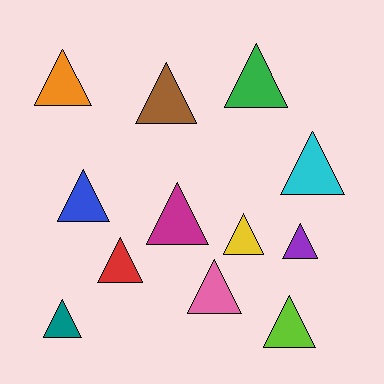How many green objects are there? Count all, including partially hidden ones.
There is 1 green object.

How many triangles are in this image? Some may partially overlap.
There are 12 triangles.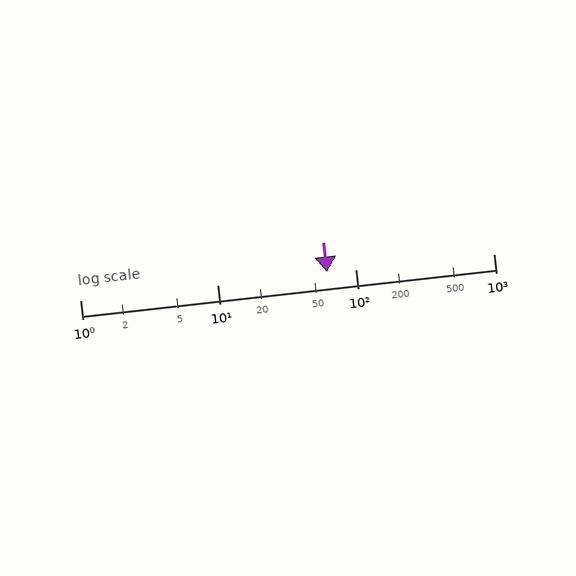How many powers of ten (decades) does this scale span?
The scale spans 3 decades, from 1 to 1000.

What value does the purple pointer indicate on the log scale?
The pointer indicates approximately 62.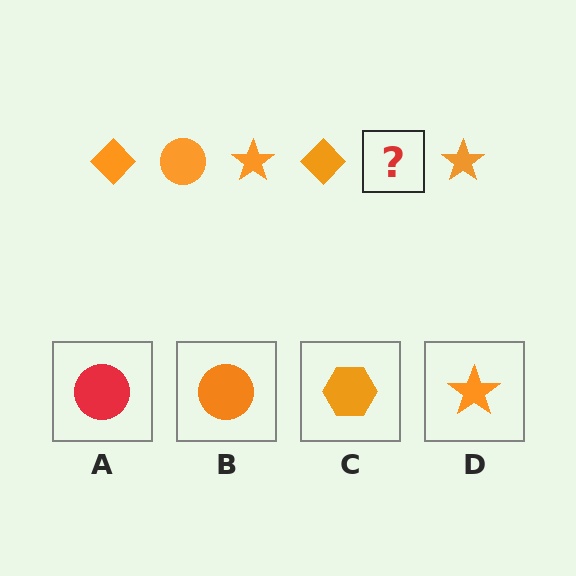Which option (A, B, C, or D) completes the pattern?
B.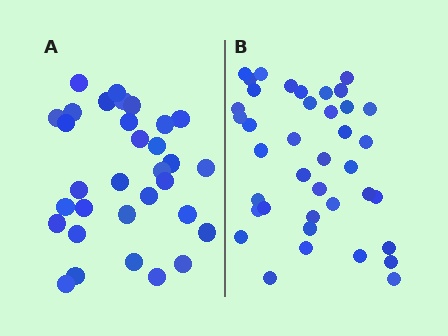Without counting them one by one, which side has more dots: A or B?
Region B (the right region) has more dots.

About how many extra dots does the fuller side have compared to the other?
Region B has roughly 8 or so more dots than region A.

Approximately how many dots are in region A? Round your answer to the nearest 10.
About 30 dots. (The exact count is 32, which rounds to 30.)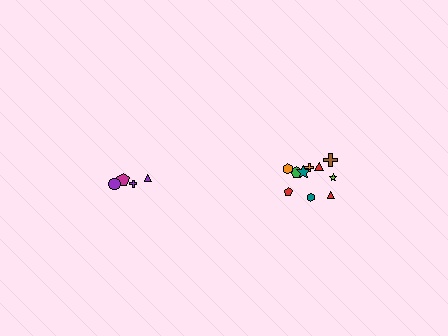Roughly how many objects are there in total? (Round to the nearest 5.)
Roughly 15 objects in total.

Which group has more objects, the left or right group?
The right group.